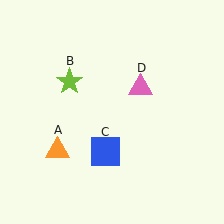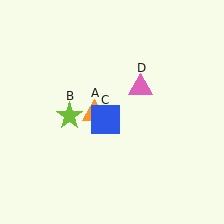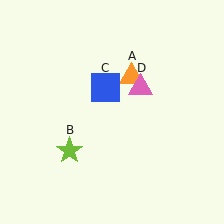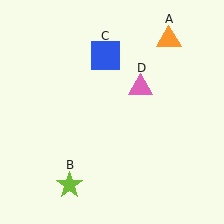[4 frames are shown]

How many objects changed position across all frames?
3 objects changed position: orange triangle (object A), lime star (object B), blue square (object C).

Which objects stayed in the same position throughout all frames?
Pink triangle (object D) remained stationary.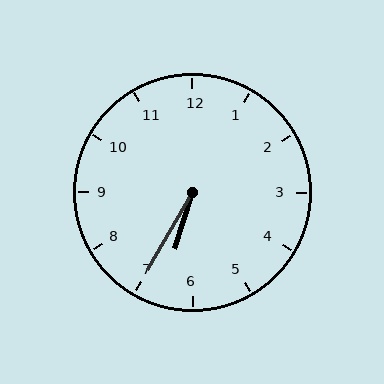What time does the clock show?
6:35.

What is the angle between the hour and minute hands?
Approximately 12 degrees.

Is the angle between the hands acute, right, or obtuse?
It is acute.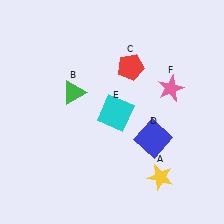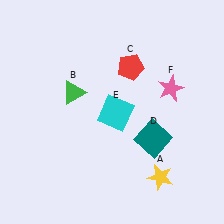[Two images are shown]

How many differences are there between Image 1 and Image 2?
There is 1 difference between the two images.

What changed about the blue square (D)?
In Image 1, D is blue. In Image 2, it changed to teal.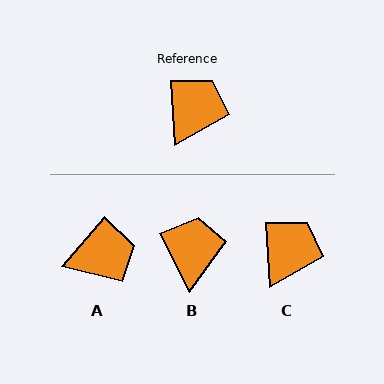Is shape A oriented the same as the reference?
No, it is off by about 44 degrees.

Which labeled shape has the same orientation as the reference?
C.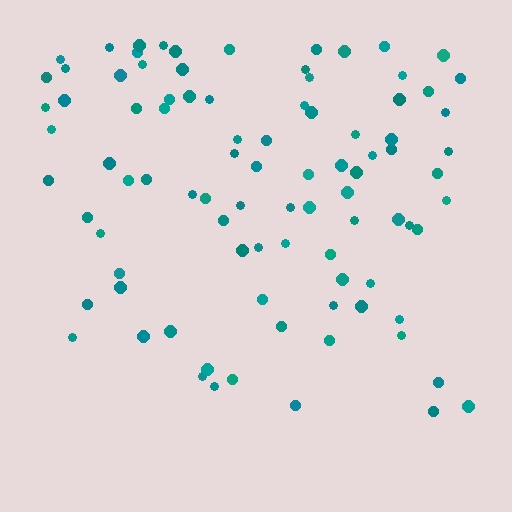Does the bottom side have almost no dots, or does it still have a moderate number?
Still a moderate number, just noticeably fewer than the top.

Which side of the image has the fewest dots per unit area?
The bottom.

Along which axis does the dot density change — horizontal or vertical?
Vertical.